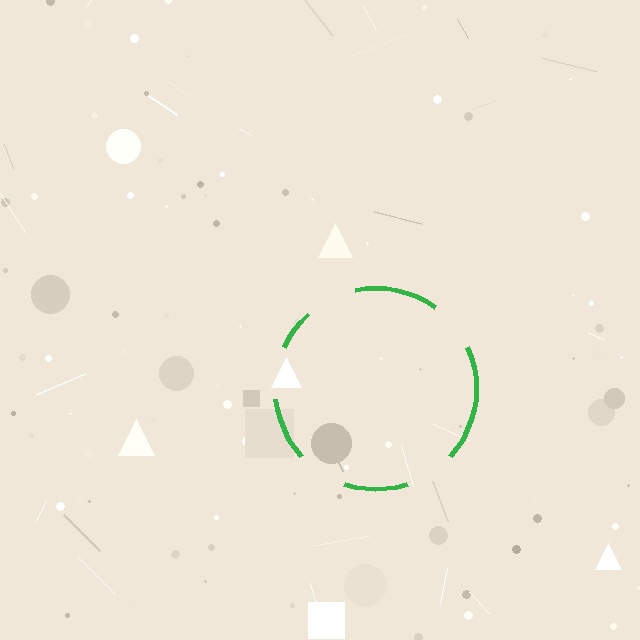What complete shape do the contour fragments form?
The contour fragments form a circle.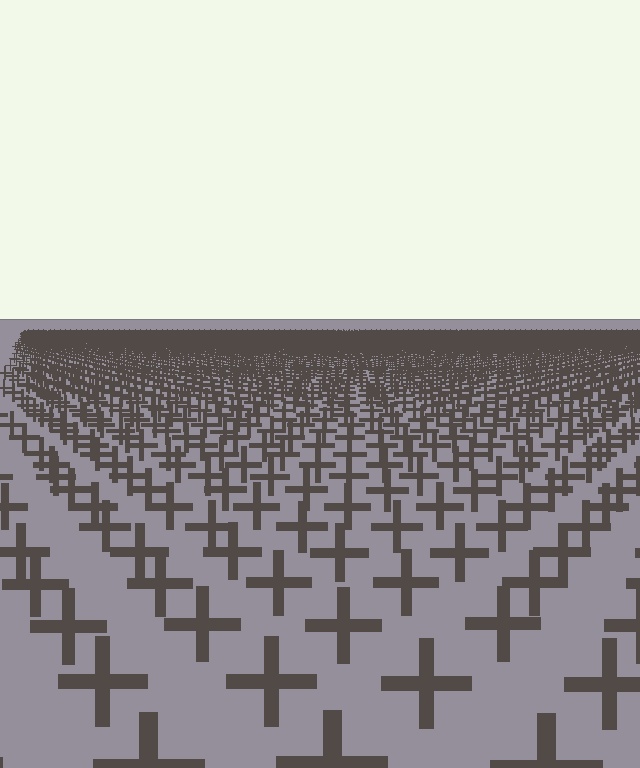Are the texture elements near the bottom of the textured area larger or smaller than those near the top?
Larger. Near the bottom, elements are closer to the viewer and appear at a bigger on-screen size.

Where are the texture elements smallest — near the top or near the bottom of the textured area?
Near the top.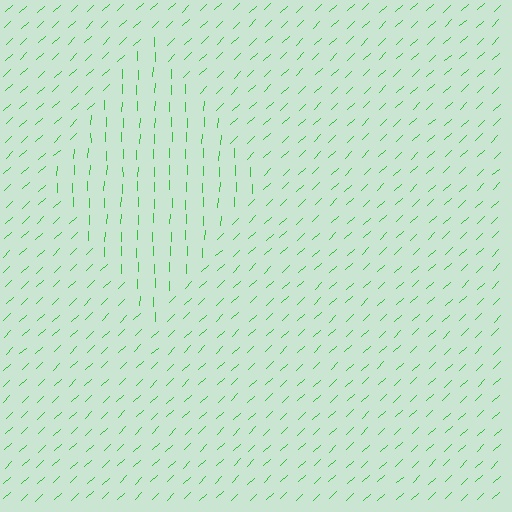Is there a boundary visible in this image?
Yes, there is a texture boundary formed by a change in line orientation.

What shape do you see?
I see a diamond.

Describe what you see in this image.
The image is filled with small green line segments. A diamond region in the image has lines oriented differently from the surrounding lines, creating a visible texture boundary.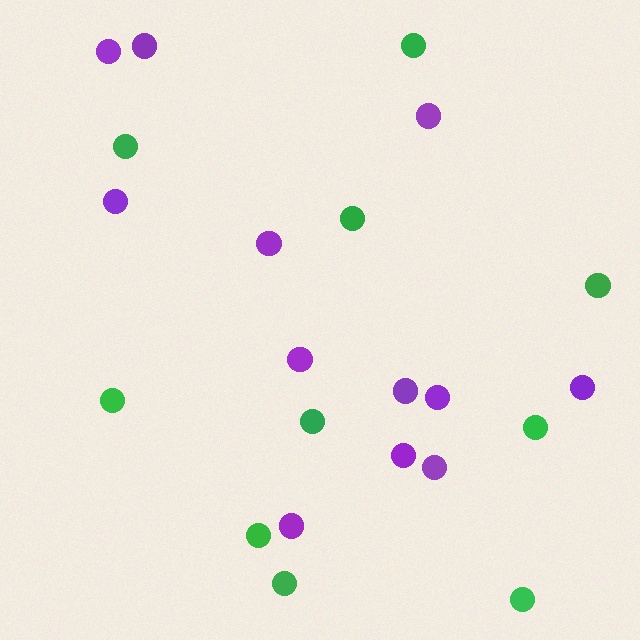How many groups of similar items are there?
There are 2 groups: one group of purple circles (12) and one group of green circles (10).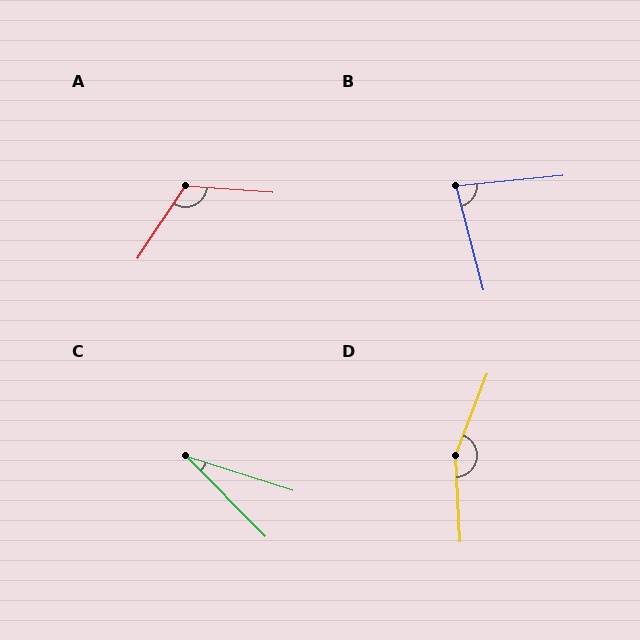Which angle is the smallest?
C, at approximately 27 degrees.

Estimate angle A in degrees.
Approximately 119 degrees.